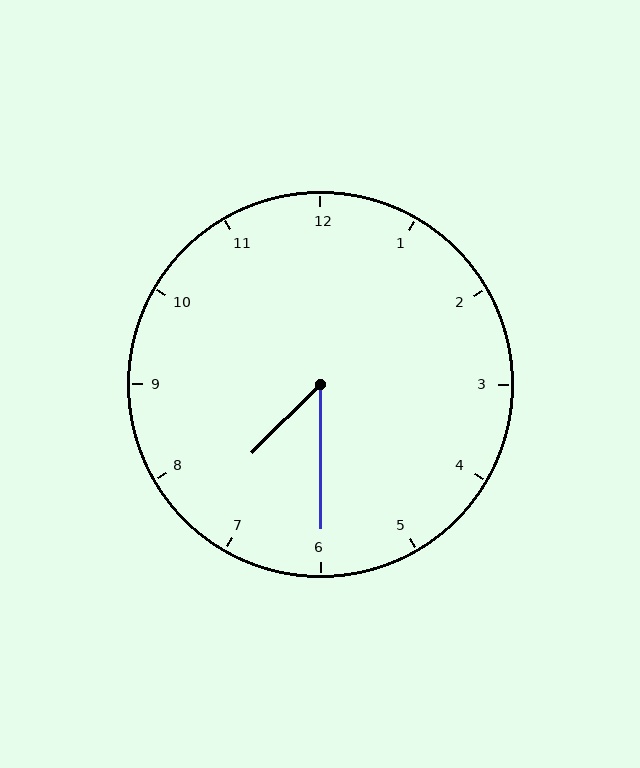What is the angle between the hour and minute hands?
Approximately 45 degrees.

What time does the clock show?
7:30.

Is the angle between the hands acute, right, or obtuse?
It is acute.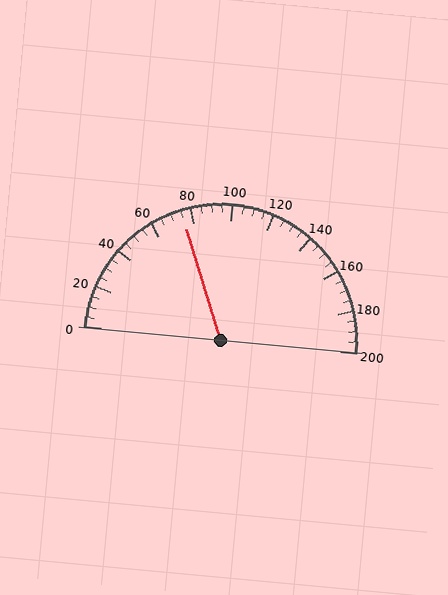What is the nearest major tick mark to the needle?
The nearest major tick mark is 80.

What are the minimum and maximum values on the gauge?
The gauge ranges from 0 to 200.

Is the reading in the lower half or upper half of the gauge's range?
The reading is in the lower half of the range (0 to 200).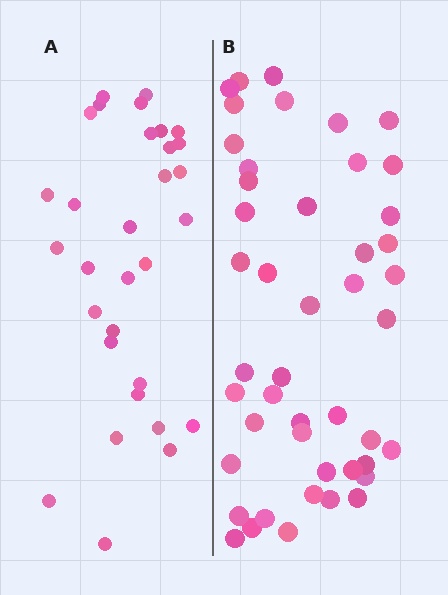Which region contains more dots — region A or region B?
Region B (the right region) has more dots.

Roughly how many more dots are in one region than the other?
Region B has approximately 15 more dots than region A.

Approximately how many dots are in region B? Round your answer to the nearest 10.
About 50 dots. (The exact count is 46, which rounds to 50.)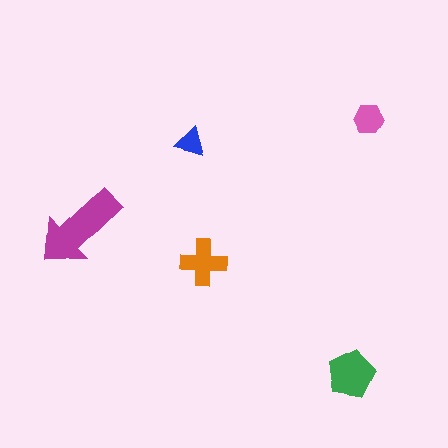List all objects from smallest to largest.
The blue triangle, the pink hexagon, the orange cross, the green pentagon, the magenta arrow.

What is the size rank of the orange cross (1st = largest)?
3rd.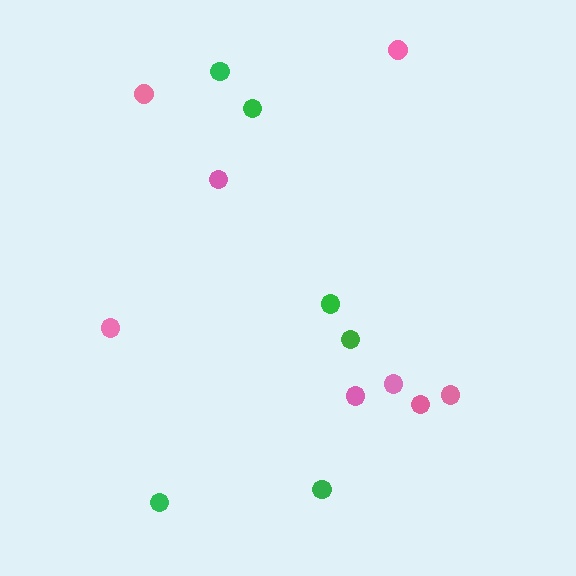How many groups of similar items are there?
There are 2 groups: one group of green circles (6) and one group of pink circles (8).